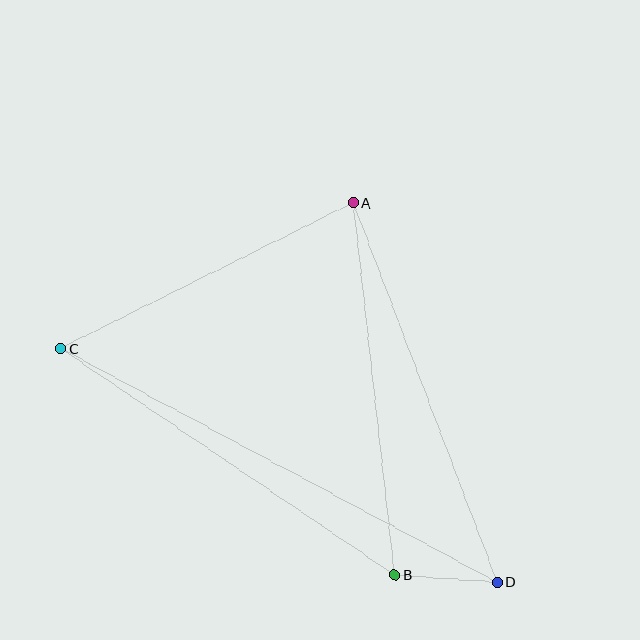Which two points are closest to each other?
Points B and D are closest to each other.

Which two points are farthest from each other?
Points C and D are farthest from each other.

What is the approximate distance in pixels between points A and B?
The distance between A and B is approximately 374 pixels.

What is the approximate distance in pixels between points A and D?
The distance between A and D is approximately 405 pixels.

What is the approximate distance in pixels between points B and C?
The distance between B and C is approximately 403 pixels.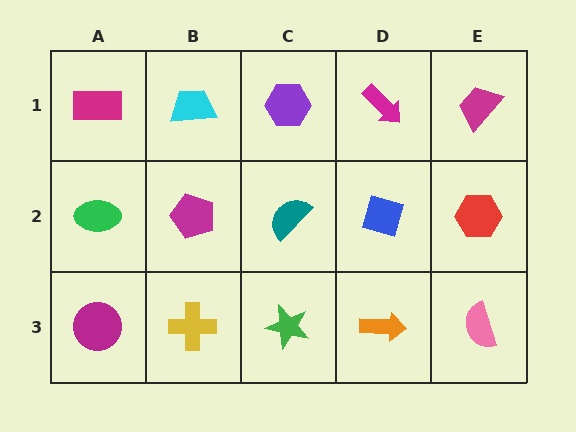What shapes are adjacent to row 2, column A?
A magenta rectangle (row 1, column A), a magenta circle (row 3, column A), a magenta pentagon (row 2, column B).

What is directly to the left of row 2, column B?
A green ellipse.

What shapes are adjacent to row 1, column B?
A magenta pentagon (row 2, column B), a magenta rectangle (row 1, column A), a purple hexagon (row 1, column C).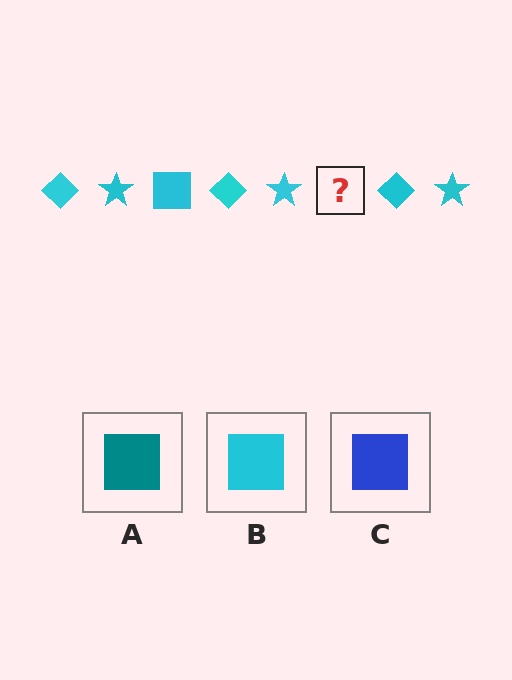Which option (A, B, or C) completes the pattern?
B.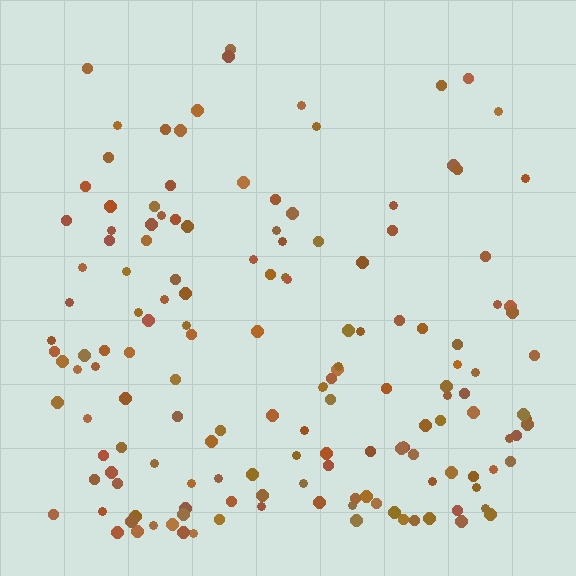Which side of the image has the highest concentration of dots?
The bottom.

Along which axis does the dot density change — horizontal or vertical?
Vertical.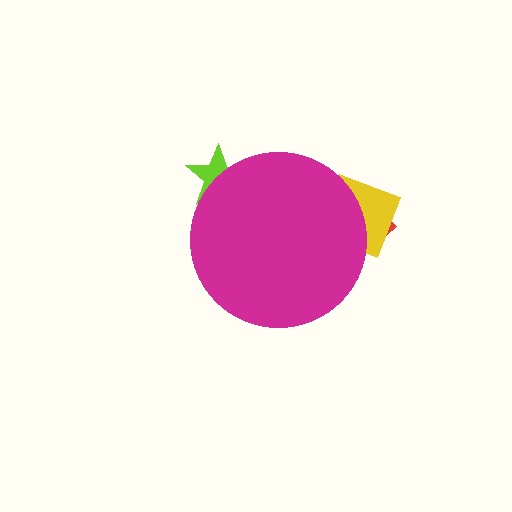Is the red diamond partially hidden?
Yes, the red diamond is partially hidden behind the magenta circle.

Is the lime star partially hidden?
Yes, the lime star is partially hidden behind the magenta circle.